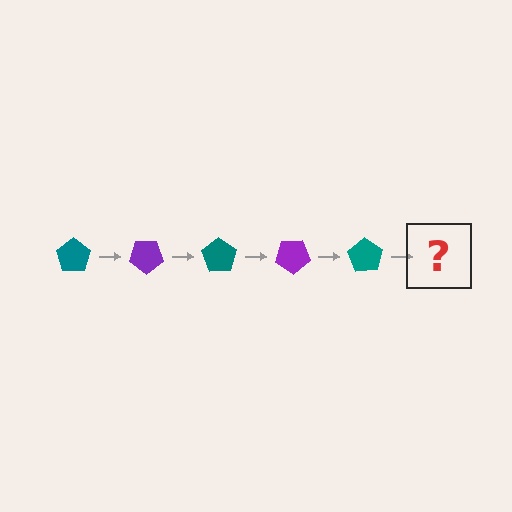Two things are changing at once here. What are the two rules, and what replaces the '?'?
The two rules are that it rotates 35 degrees each step and the color cycles through teal and purple. The '?' should be a purple pentagon, rotated 175 degrees from the start.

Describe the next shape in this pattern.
It should be a purple pentagon, rotated 175 degrees from the start.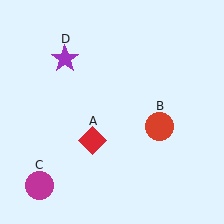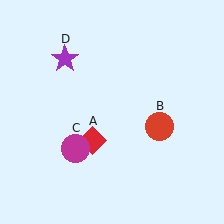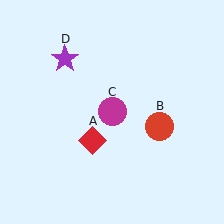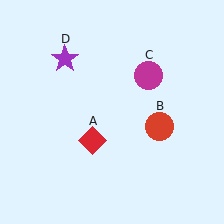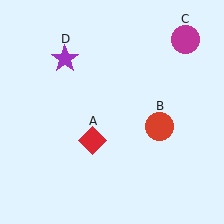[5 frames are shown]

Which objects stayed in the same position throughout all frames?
Red diamond (object A) and red circle (object B) and purple star (object D) remained stationary.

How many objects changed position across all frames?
1 object changed position: magenta circle (object C).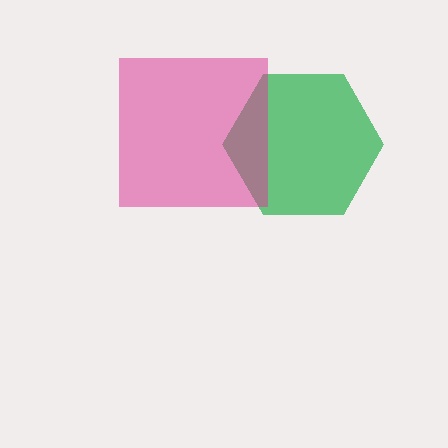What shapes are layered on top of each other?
The layered shapes are: a green hexagon, a magenta square.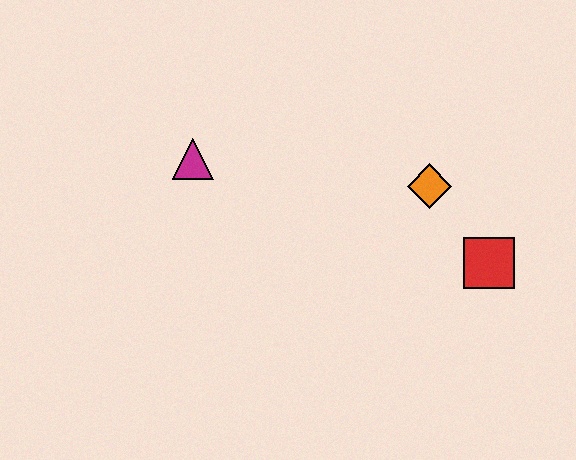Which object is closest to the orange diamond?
The red square is closest to the orange diamond.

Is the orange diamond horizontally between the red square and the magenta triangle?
Yes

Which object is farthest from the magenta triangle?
The red square is farthest from the magenta triangle.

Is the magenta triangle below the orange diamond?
No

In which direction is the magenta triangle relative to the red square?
The magenta triangle is to the left of the red square.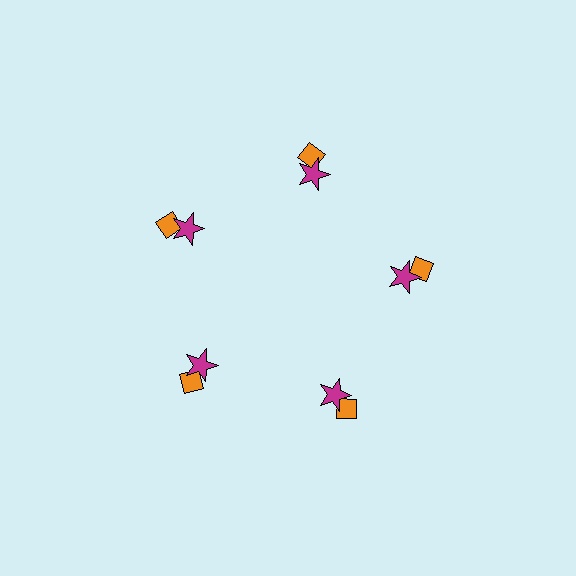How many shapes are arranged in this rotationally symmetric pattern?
There are 10 shapes, arranged in 5 groups of 2.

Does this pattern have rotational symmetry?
Yes, this pattern has 5-fold rotational symmetry. It looks the same after rotating 72 degrees around the center.